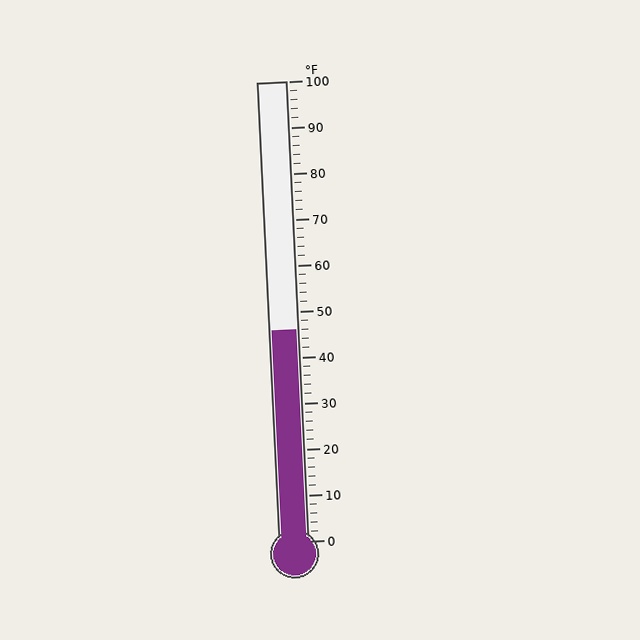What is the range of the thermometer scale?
The thermometer scale ranges from 0°F to 100°F.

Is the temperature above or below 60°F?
The temperature is below 60°F.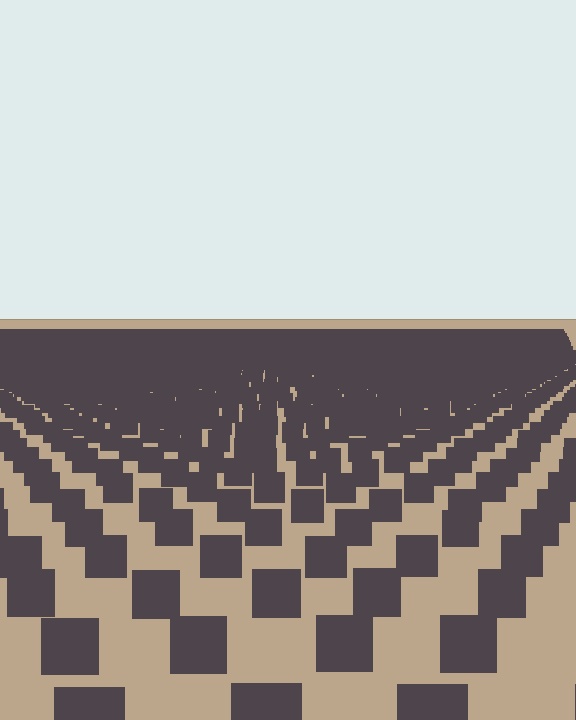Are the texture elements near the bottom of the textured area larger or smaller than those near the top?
Larger. Near the bottom, elements are closer to the viewer and appear at a bigger on-screen size.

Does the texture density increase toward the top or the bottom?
Density increases toward the top.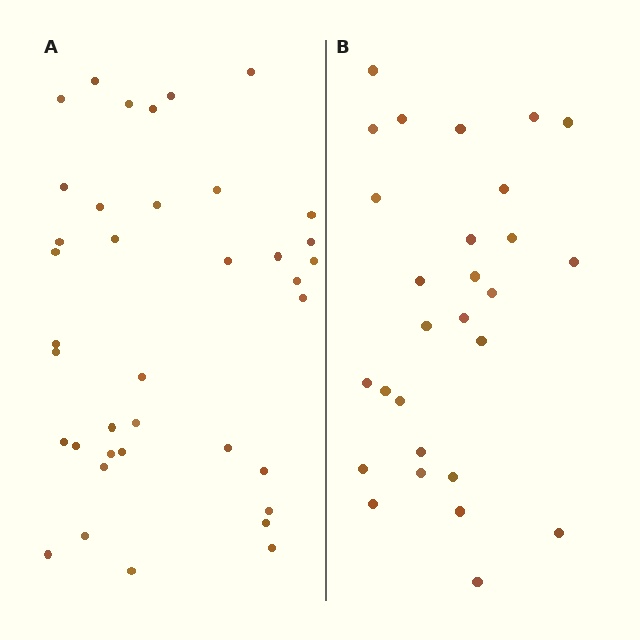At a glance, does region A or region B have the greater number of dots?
Region A (the left region) has more dots.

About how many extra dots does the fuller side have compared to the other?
Region A has roughly 10 or so more dots than region B.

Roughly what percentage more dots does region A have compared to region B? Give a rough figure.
About 35% more.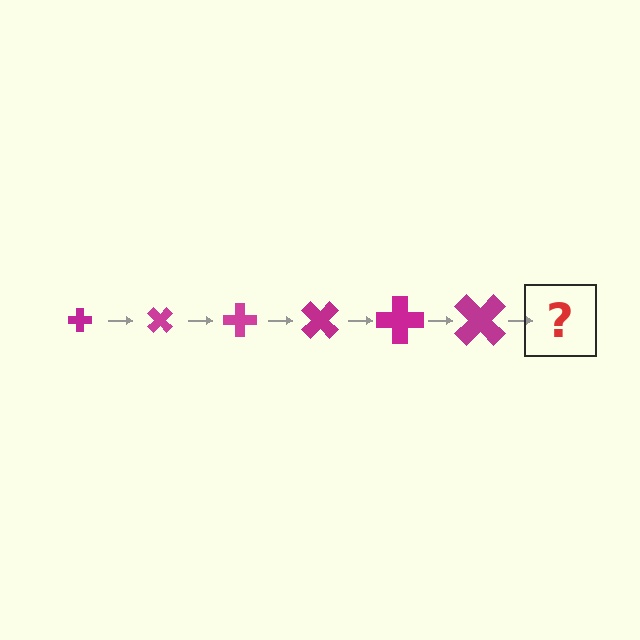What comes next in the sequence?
The next element should be a cross, larger than the previous one and rotated 270 degrees from the start.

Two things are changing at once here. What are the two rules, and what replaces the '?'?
The two rules are that the cross grows larger each step and it rotates 45 degrees each step. The '?' should be a cross, larger than the previous one and rotated 270 degrees from the start.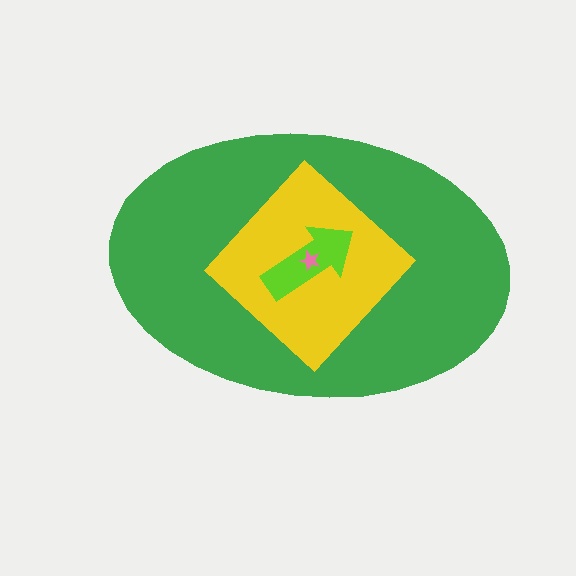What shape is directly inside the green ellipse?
The yellow diamond.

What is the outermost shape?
The green ellipse.